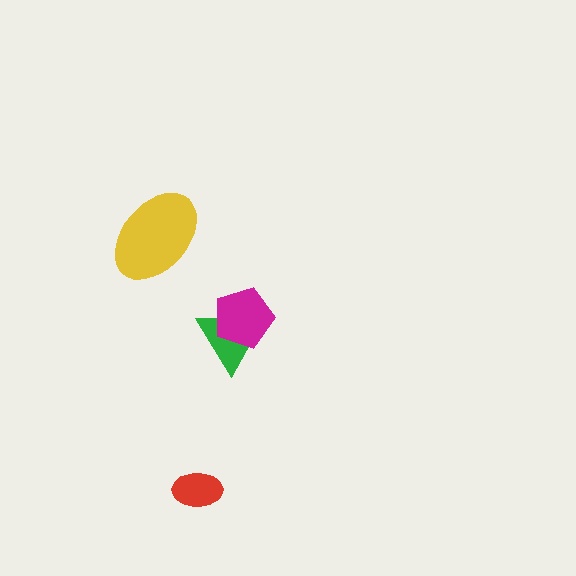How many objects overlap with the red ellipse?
0 objects overlap with the red ellipse.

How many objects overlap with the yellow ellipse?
0 objects overlap with the yellow ellipse.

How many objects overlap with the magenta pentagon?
1 object overlaps with the magenta pentagon.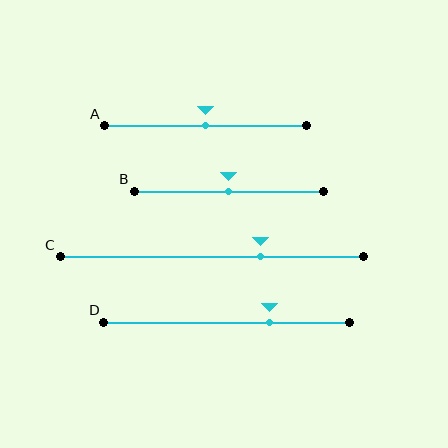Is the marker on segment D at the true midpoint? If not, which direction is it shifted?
No, the marker on segment D is shifted to the right by about 17% of the segment length.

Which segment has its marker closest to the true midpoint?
Segment A has its marker closest to the true midpoint.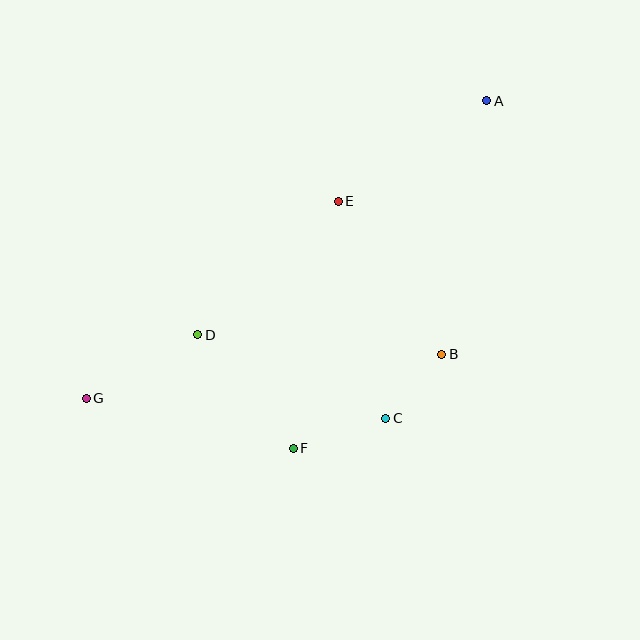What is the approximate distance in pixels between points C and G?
The distance between C and G is approximately 301 pixels.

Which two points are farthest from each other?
Points A and G are farthest from each other.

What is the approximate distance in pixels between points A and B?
The distance between A and B is approximately 257 pixels.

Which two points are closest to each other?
Points B and C are closest to each other.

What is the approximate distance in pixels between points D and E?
The distance between D and E is approximately 194 pixels.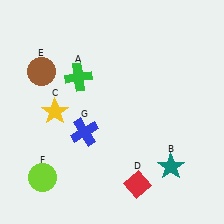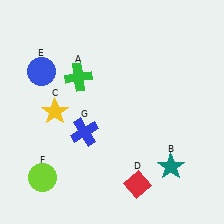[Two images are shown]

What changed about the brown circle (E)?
In Image 1, E is brown. In Image 2, it changed to blue.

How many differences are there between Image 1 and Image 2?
There is 1 difference between the two images.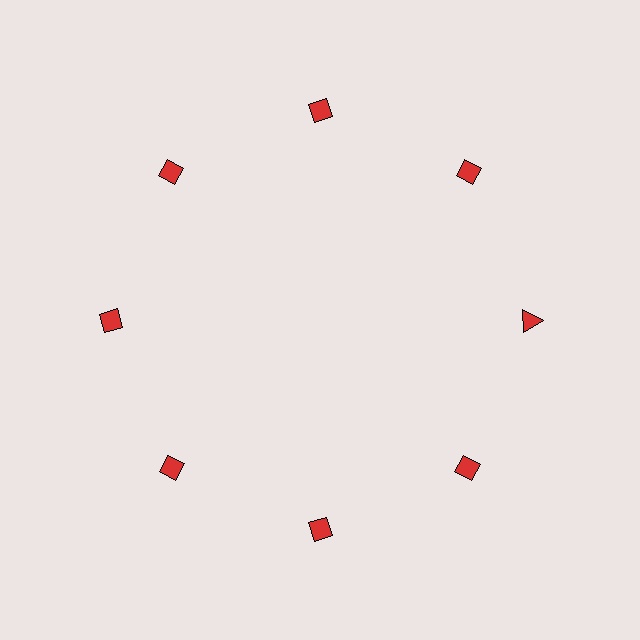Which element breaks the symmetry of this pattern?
The red triangle at roughly the 3 o'clock position breaks the symmetry. All other shapes are red diamonds.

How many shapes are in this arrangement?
There are 8 shapes arranged in a ring pattern.